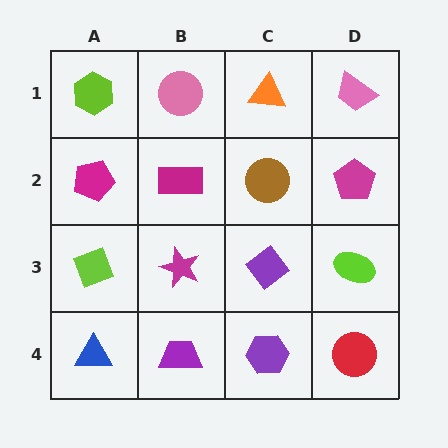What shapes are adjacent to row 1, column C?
A brown circle (row 2, column C), a pink circle (row 1, column B), a pink trapezoid (row 1, column D).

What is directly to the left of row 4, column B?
A blue triangle.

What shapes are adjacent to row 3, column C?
A brown circle (row 2, column C), a purple hexagon (row 4, column C), a magenta star (row 3, column B), a lime ellipse (row 3, column D).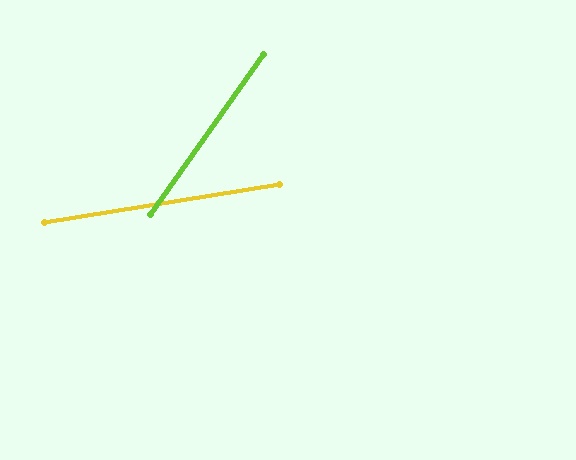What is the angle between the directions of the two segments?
Approximately 46 degrees.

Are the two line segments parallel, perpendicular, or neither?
Neither parallel nor perpendicular — they differ by about 46°.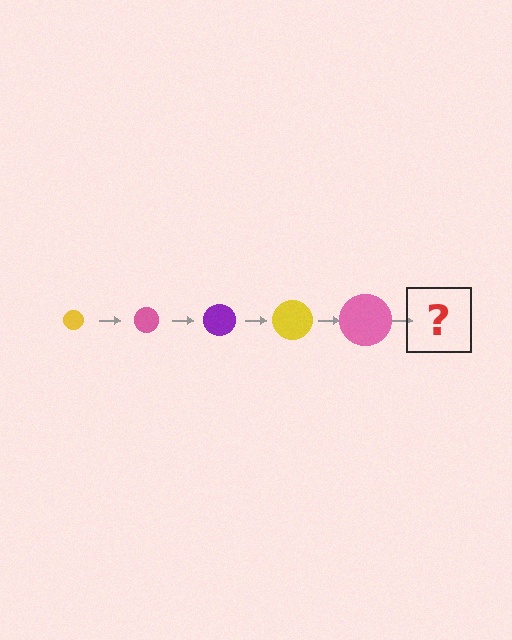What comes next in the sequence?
The next element should be a purple circle, larger than the previous one.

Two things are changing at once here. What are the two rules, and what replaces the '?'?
The two rules are that the circle grows larger each step and the color cycles through yellow, pink, and purple. The '?' should be a purple circle, larger than the previous one.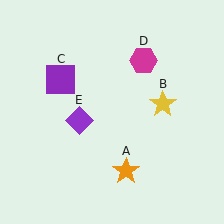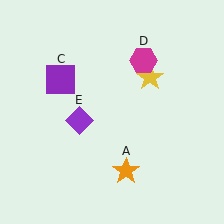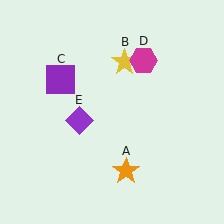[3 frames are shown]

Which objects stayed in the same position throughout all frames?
Orange star (object A) and purple square (object C) and magenta hexagon (object D) and purple diamond (object E) remained stationary.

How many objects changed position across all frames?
1 object changed position: yellow star (object B).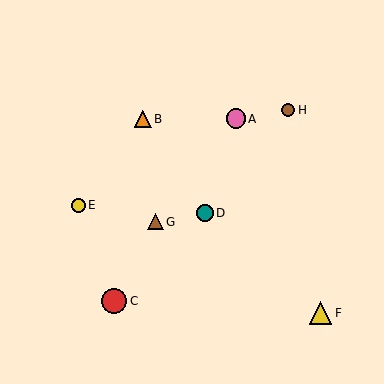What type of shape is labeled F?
Shape F is a yellow triangle.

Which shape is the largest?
The red circle (labeled C) is the largest.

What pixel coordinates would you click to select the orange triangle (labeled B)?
Click at (143, 119) to select the orange triangle B.